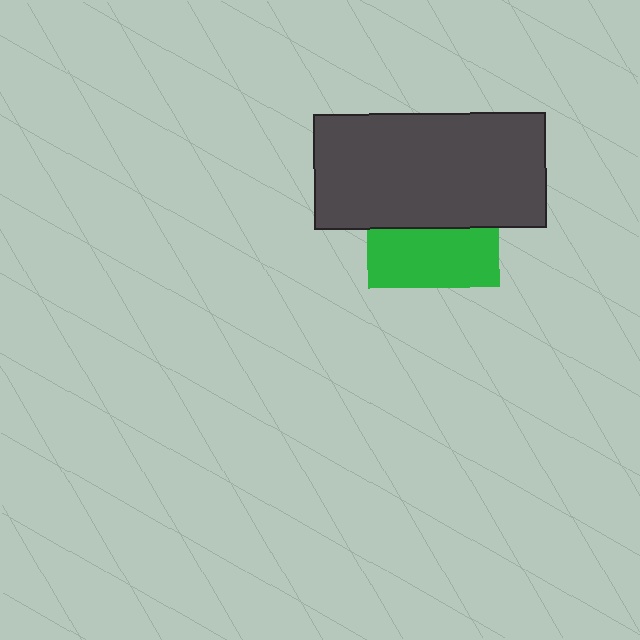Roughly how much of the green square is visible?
About half of it is visible (roughly 45%).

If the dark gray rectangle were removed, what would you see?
You would see the complete green square.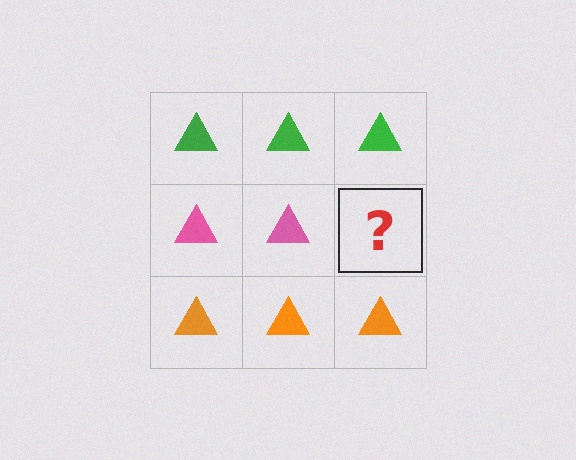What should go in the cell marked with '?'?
The missing cell should contain a pink triangle.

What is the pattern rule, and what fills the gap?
The rule is that each row has a consistent color. The gap should be filled with a pink triangle.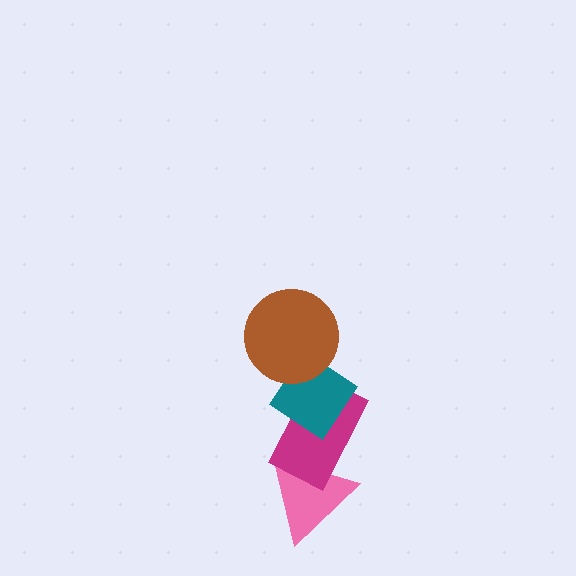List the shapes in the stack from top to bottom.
From top to bottom: the brown circle, the teal diamond, the magenta rectangle, the pink triangle.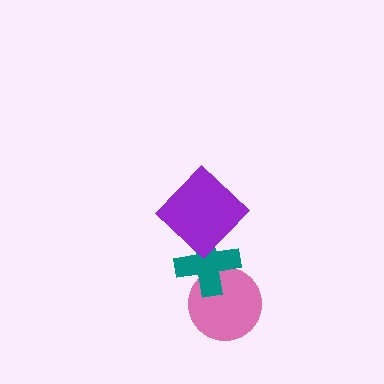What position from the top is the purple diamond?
The purple diamond is 1st from the top.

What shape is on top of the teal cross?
The purple diamond is on top of the teal cross.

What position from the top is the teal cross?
The teal cross is 2nd from the top.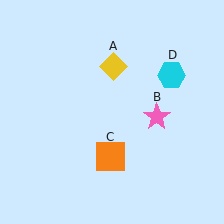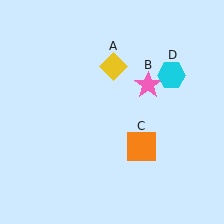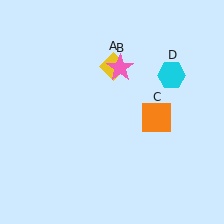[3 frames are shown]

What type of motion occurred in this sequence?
The pink star (object B), orange square (object C) rotated counterclockwise around the center of the scene.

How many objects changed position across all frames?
2 objects changed position: pink star (object B), orange square (object C).